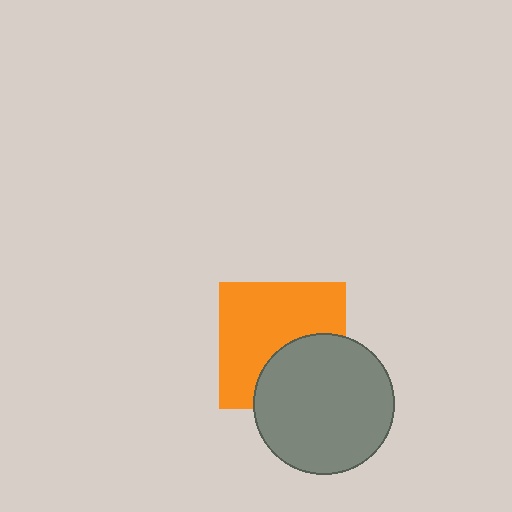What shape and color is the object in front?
The object in front is a gray circle.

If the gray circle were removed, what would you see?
You would see the complete orange square.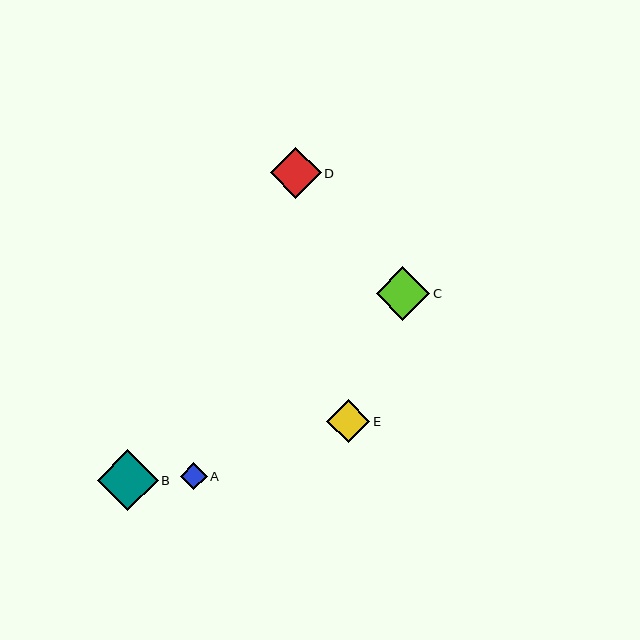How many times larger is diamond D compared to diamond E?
Diamond D is approximately 1.2 times the size of diamond E.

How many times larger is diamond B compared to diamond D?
Diamond B is approximately 1.2 times the size of diamond D.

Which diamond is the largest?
Diamond B is the largest with a size of approximately 60 pixels.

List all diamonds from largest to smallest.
From largest to smallest: B, C, D, E, A.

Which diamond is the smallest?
Diamond A is the smallest with a size of approximately 27 pixels.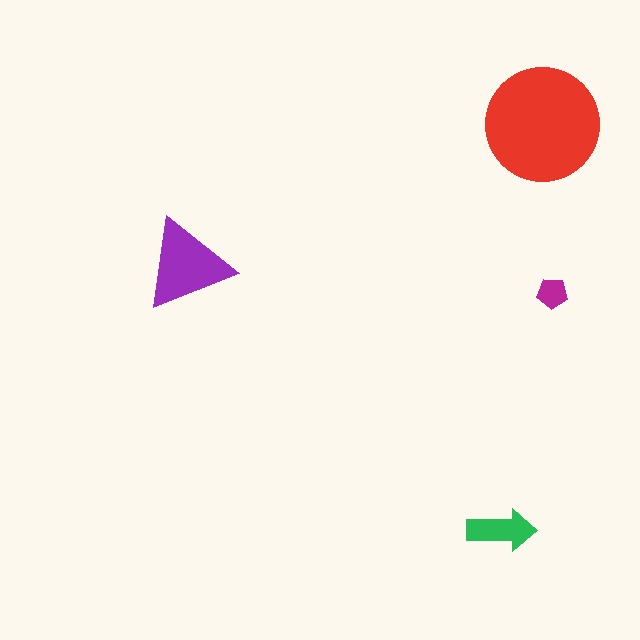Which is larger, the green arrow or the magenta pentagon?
The green arrow.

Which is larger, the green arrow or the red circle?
The red circle.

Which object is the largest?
The red circle.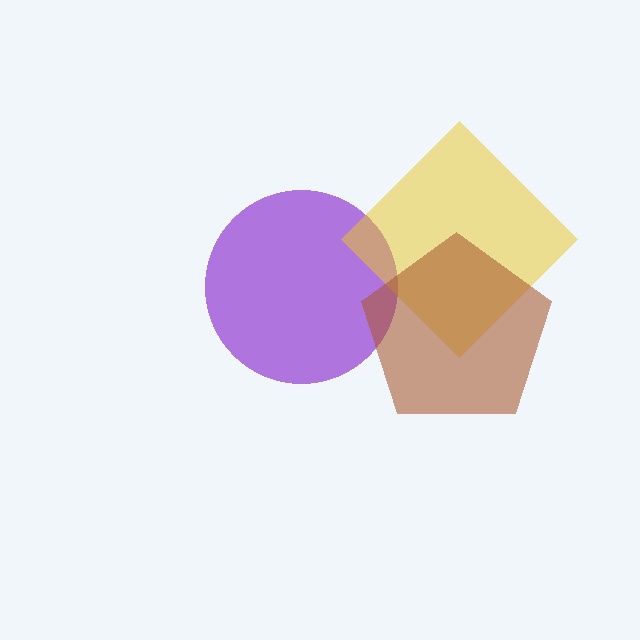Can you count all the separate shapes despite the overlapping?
Yes, there are 3 separate shapes.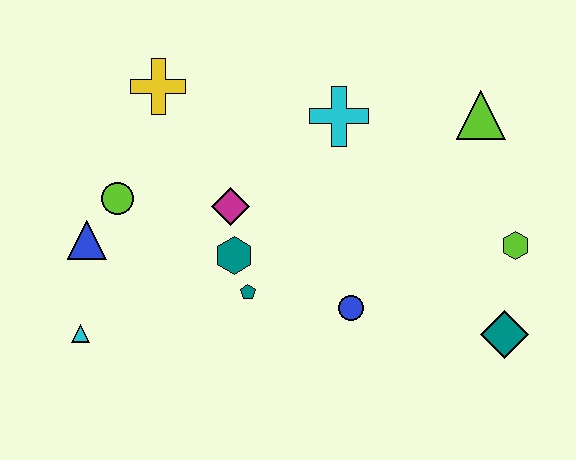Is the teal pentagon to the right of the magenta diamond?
Yes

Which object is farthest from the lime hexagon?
The cyan triangle is farthest from the lime hexagon.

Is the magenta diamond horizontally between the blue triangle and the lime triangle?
Yes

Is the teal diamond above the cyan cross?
No